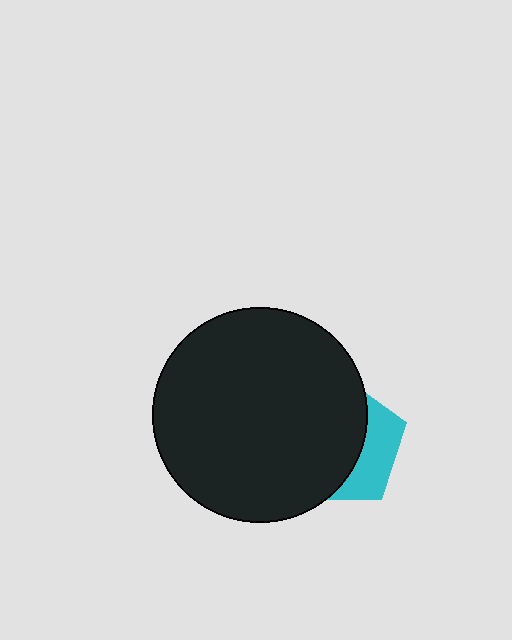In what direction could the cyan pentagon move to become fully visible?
The cyan pentagon could move right. That would shift it out from behind the black circle entirely.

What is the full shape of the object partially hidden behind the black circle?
The partially hidden object is a cyan pentagon.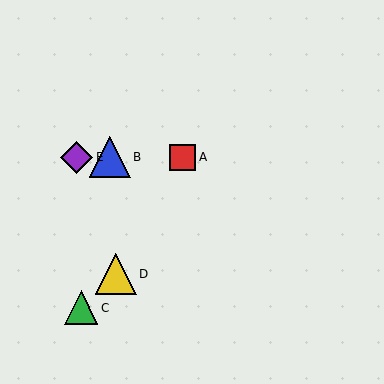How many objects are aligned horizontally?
3 objects (A, B, E) are aligned horizontally.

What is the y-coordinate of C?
Object C is at y≈308.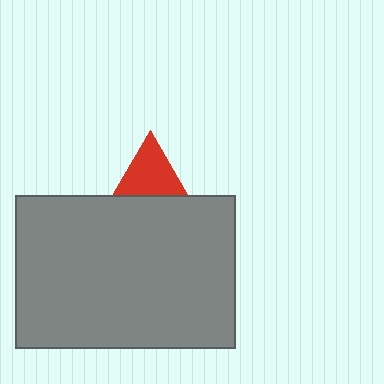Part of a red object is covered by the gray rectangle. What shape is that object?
It is a triangle.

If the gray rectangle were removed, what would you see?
You would see the complete red triangle.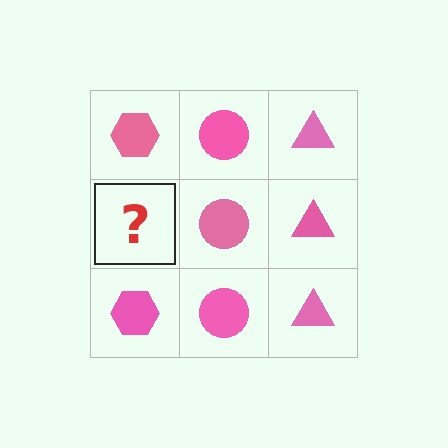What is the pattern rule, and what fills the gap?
The rule is that each column has a consistent shape. The gap should be filled with a pink hexagon.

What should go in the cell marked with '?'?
The missing cell should contain a pink hexagon.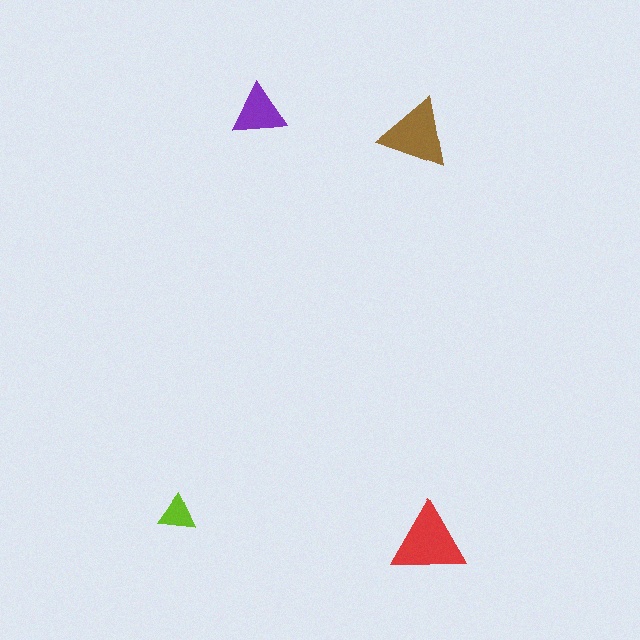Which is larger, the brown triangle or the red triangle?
The red one.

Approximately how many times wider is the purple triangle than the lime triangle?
About 1.5 times wider.